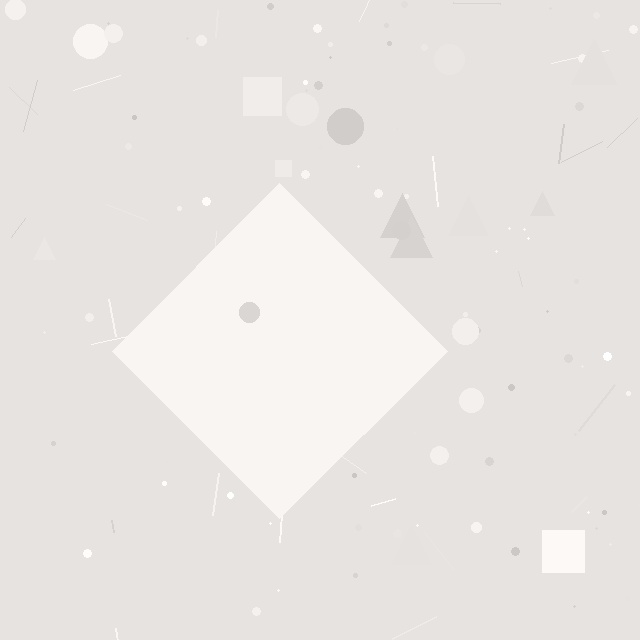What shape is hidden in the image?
A diamond is hidden in the image.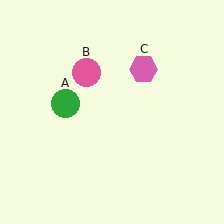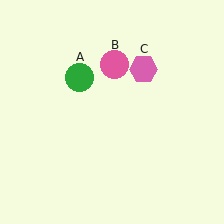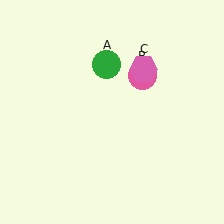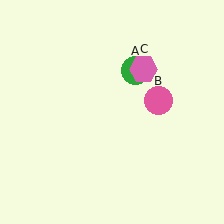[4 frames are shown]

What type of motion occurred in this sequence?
The green circle (object A), pink circle (object B) rotated clockwise around the center of the scene.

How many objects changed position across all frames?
2 objects changed position: green circle (object A), pink circle (object B).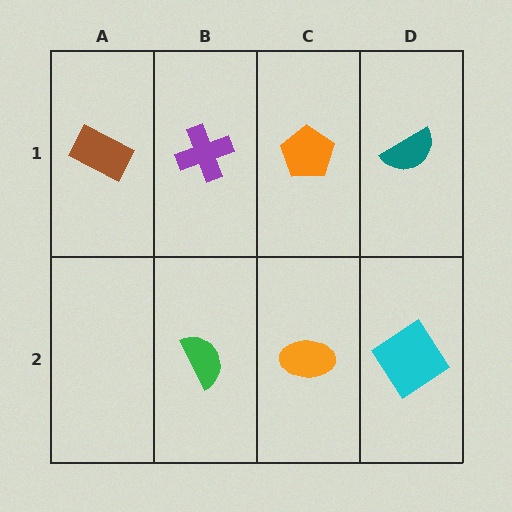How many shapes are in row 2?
3 shapes.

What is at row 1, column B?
A purple cross.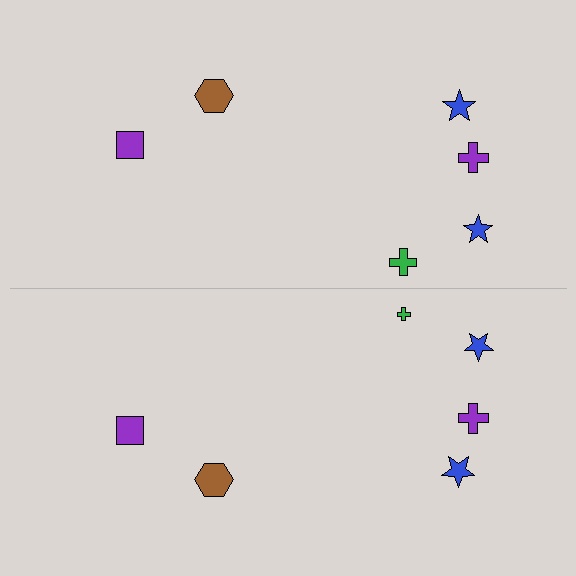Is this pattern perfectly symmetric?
No, the pattern is not perfectly symmetric. The green cross on the bottom side has a different size than its mirror counterpart.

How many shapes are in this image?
There are 12 shapes in this image.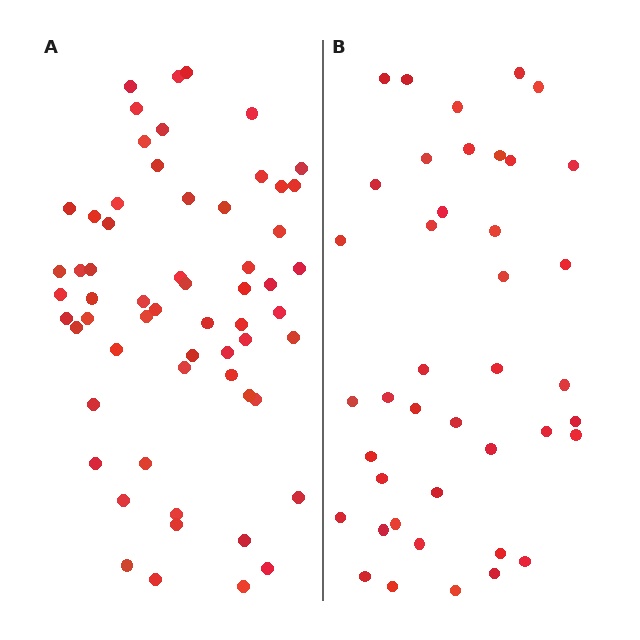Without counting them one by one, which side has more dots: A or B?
Region A (the left region) has more dots.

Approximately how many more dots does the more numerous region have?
Region A has approximately 20 more dots than region B.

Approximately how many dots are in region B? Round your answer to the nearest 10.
About 40 dots. (The exact count is 41, which rounds to 40.)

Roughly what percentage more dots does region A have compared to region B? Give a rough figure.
About 45% more.